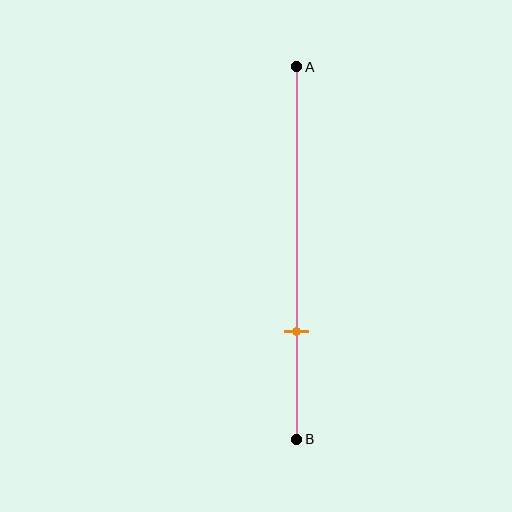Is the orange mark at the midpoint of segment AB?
No, the mark is at about 70% from A, not at the 50% midpoint.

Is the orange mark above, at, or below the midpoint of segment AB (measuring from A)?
The orange mark is below the midpoint of segment AB.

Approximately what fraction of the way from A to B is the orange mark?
The orange mark is approximately 70% of the way from A to B.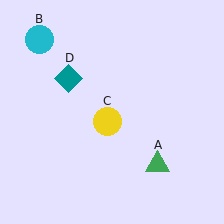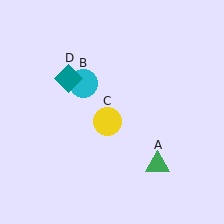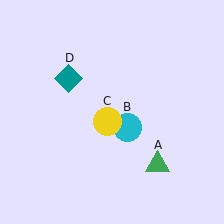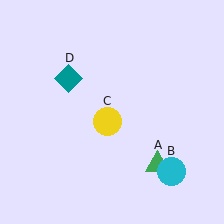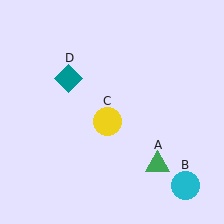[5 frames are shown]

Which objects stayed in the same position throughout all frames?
Green triangle (object A) and yellow circle (object C) and teal diamond (object D) remained stationary.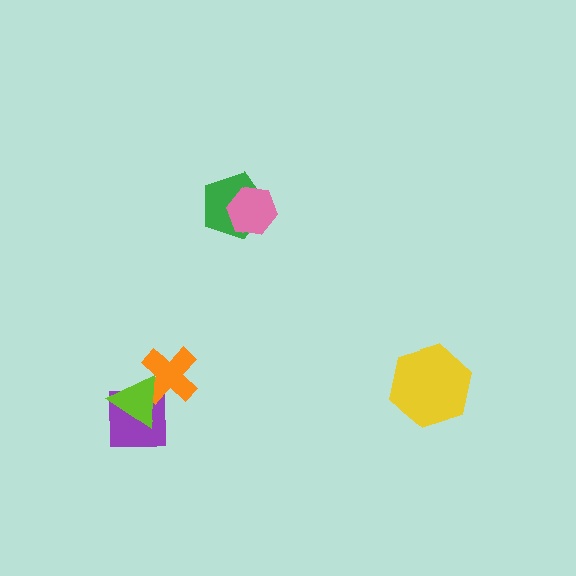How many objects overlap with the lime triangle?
2 objects overlap with the lime triangle.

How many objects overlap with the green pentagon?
1 object overlaps with the green pentagon.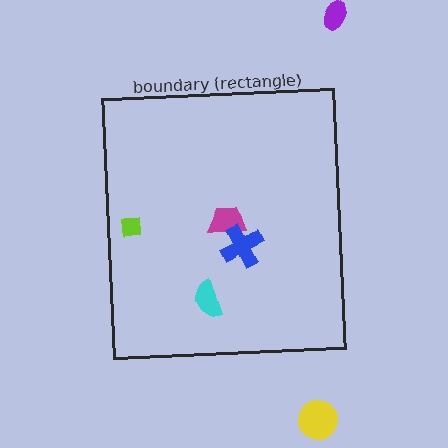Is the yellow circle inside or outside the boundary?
Outside.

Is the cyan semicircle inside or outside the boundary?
Inside.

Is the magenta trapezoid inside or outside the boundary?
Inside.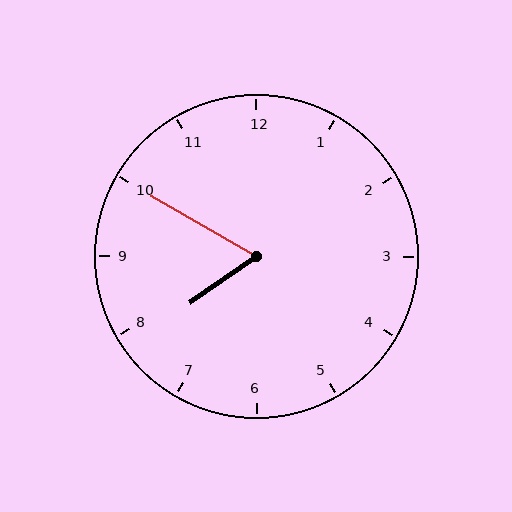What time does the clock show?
7:50.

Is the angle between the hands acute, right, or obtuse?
It is acute.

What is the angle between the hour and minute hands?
Approximately 65 degrees.